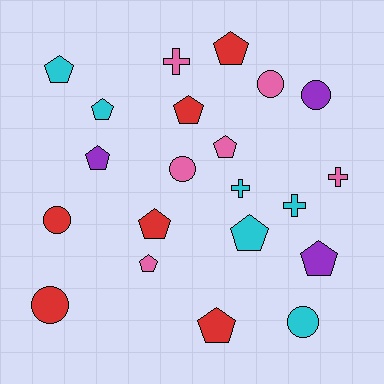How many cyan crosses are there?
There are 2 cyan crosses.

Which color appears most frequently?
Red, with 6 objects.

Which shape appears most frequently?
Pentagon, with 11 objects.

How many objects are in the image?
There are 21 objects.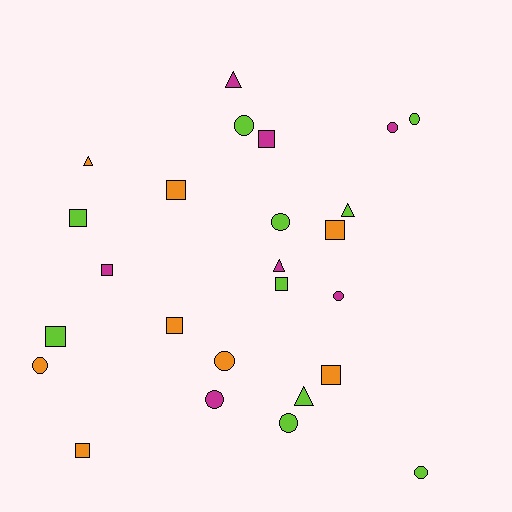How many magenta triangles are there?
There are 2 magenta triangles.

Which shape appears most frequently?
Square, with 10 objects.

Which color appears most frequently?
Lime, with 10 objects.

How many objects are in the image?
There are 25 objects.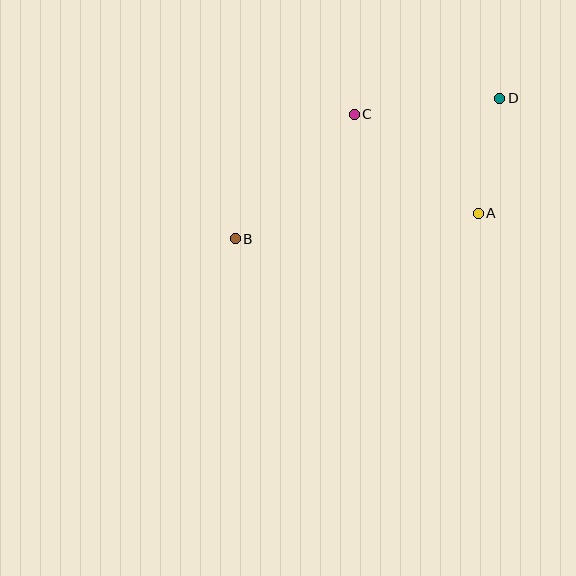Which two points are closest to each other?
Points A and D are closest to each other.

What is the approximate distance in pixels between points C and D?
The distance between C and D is approximately 147 pixels.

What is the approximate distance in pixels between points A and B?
The distance between A and B is approximately 244 pixels.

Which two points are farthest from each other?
Points B and D are farthest from each other.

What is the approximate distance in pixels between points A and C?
The distance between A and C is approximately 158 pixels.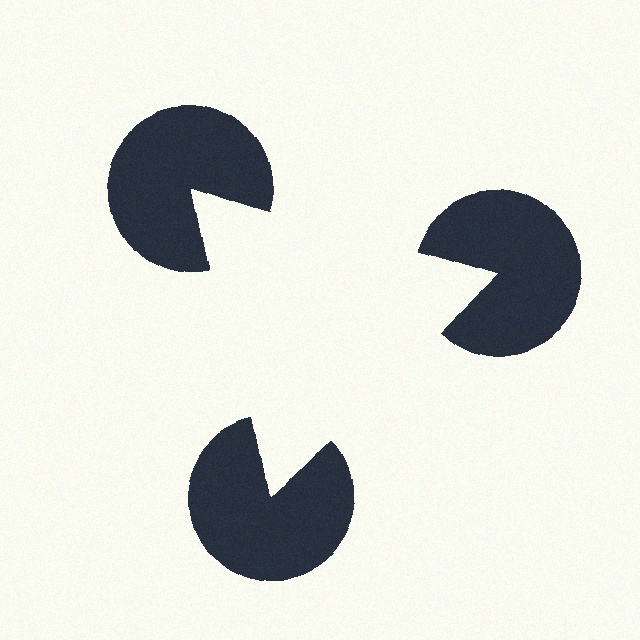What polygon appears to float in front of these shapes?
An illusory triangle — its edges are inferred from the aligned wedge cuts in the pac-man discs, not physically drawn.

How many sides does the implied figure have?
3 sides.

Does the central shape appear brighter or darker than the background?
It typically appears slightly brighter than the background, even though no actual brightness change is drawn.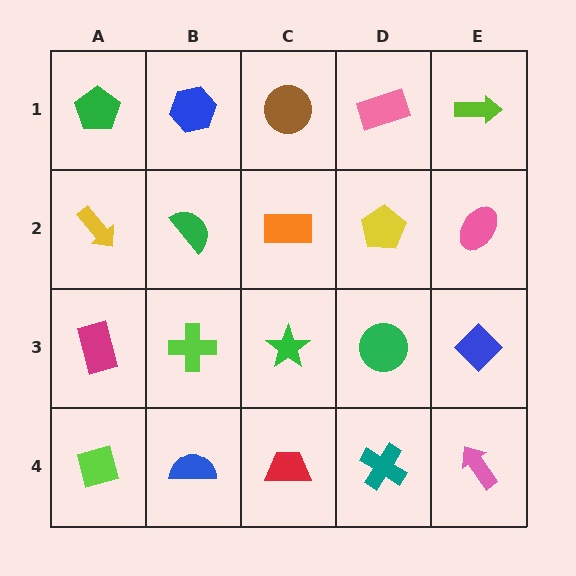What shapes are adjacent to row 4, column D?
A green circle (row 3, column D), a red trapezoid (row 4, column C), a pink arrow (row 4, column E).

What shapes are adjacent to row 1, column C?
An orange rectangle (row 2, column C), a blue hexagon (row 1, column B), a pink rectangle (row 1, column D).